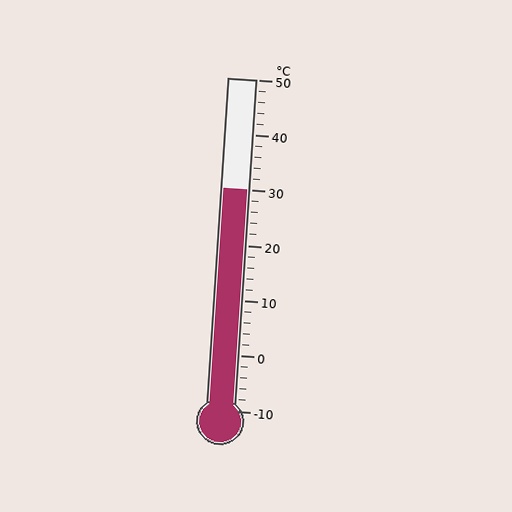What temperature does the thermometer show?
The thermometer shows approximately 30°C.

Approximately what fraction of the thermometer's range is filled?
The thermometer is filled to approximately 65% of its range.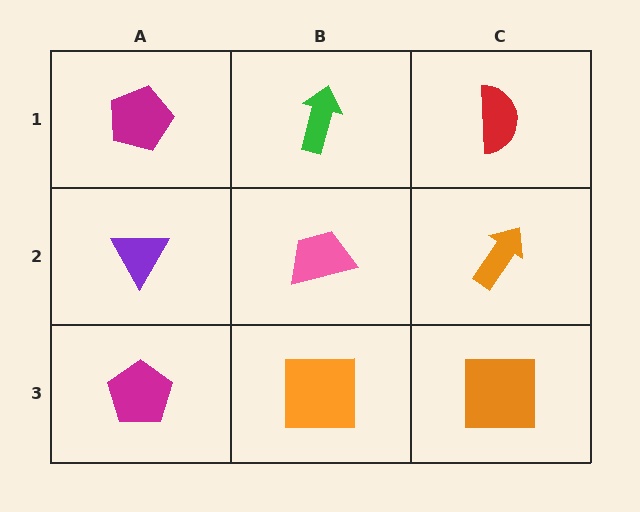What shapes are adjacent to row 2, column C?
A red semicircle (row 1, column C), an orange square (row 3, column C), a pink trapezoid (row 2, column B).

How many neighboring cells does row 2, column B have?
4.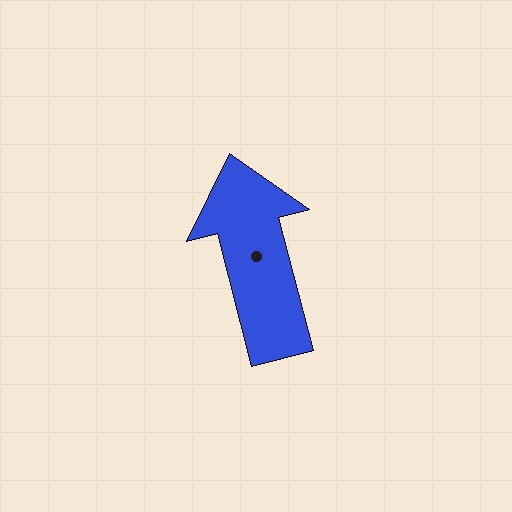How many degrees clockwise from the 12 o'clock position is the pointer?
Approximately 346 degrees.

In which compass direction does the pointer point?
North.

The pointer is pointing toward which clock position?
Roughly 12 o'clock.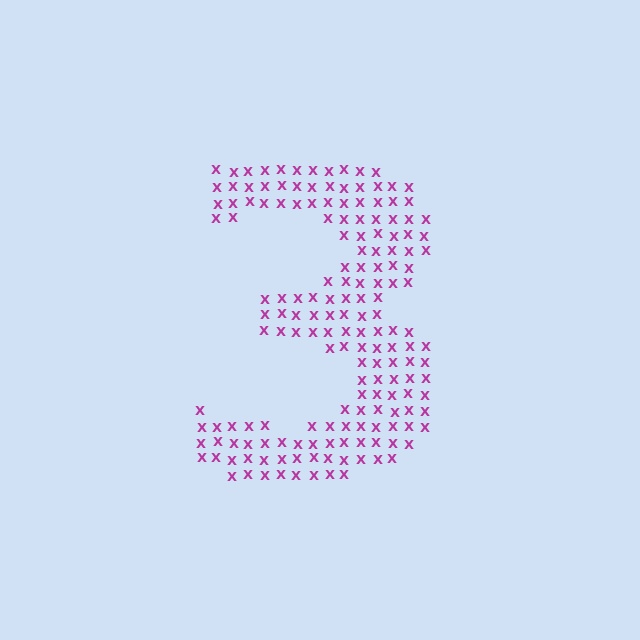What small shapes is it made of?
It is made of small letter X's.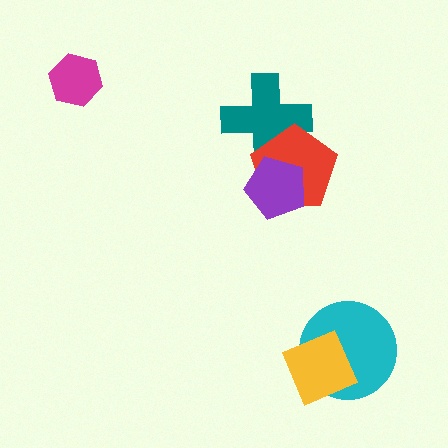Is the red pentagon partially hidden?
Yes, it is partially covered by another shape.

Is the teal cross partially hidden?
Yes, it is partially covered by another shape.